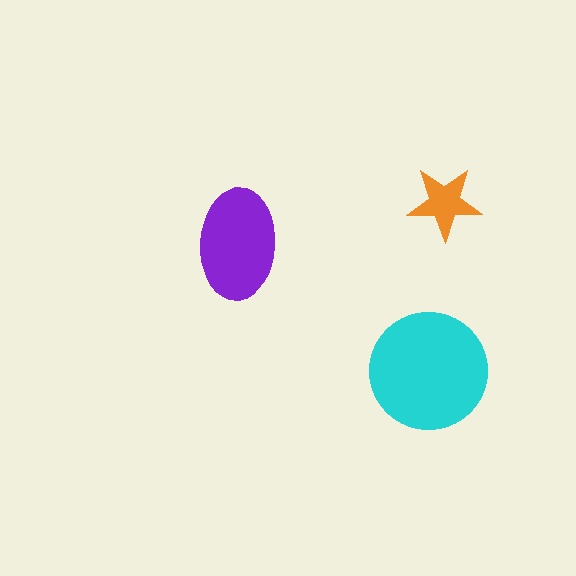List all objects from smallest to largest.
The orange star, the purple ellipse, the cyan circle.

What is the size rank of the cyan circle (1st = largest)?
1st.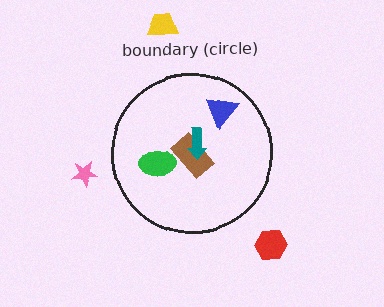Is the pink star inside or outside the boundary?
Outside.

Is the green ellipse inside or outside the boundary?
Inside.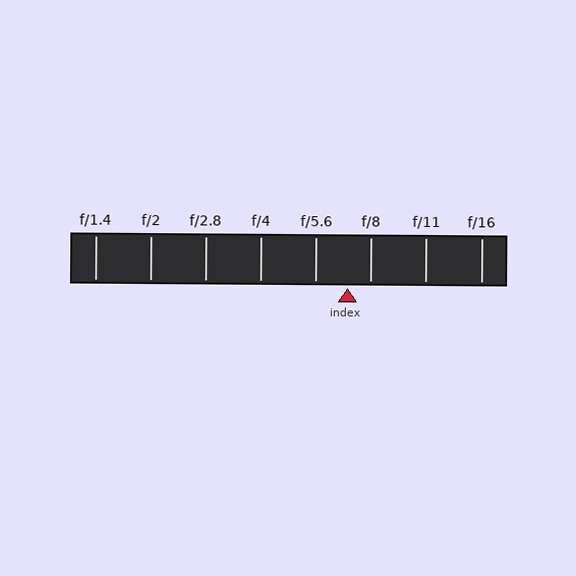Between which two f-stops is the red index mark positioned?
The index mark is between f/5.6 and f/8.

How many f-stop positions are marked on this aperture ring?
There are 8 f-stop positions marked.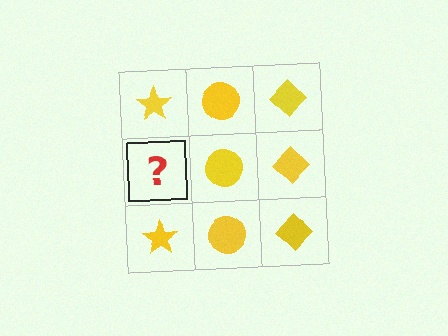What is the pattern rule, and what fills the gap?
The rule is that each column has a consistent shape. The gap should be filled with a yellow star.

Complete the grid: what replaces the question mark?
The question mark should be replaced with a yellow star.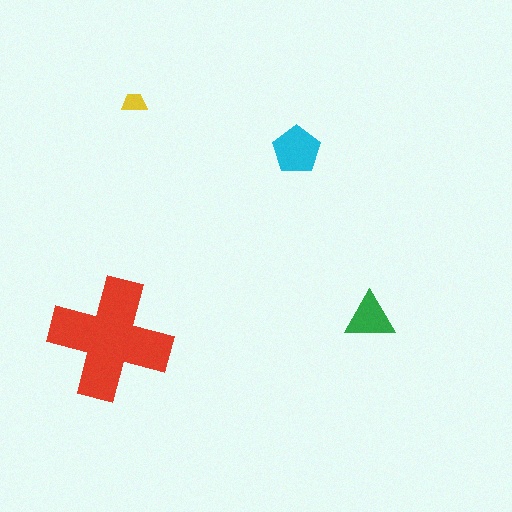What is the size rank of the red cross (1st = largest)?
1st.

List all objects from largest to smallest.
The red cross, the cyan pentagon, the green triangle, the yellow trapezoid.